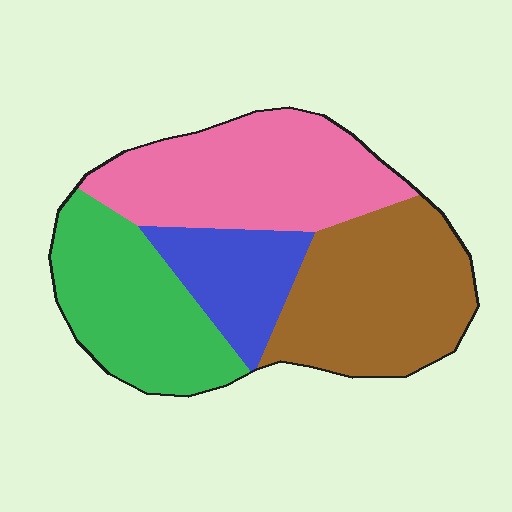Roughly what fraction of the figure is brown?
Brown takes up about one third (1/3) of the figure.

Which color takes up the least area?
Blue, at roughly 15%.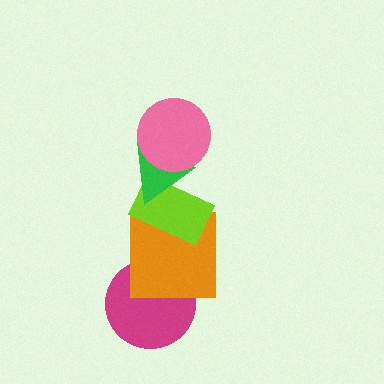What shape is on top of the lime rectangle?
The green triangle is on top of the lime rectangle.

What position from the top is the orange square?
The orange square is 4th from the top.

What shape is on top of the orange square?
The lime rectangle is on top of the orange square.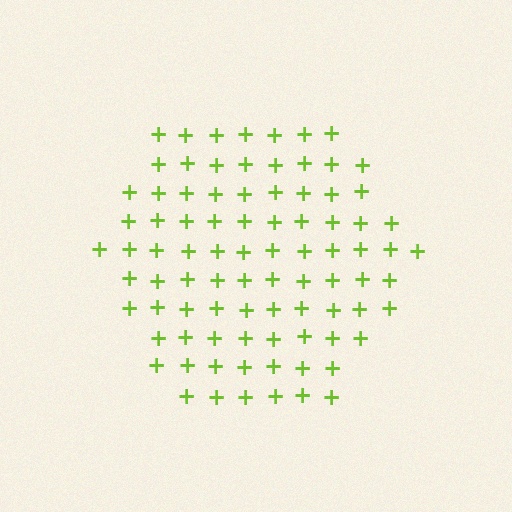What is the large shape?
The large shape is a hexagon.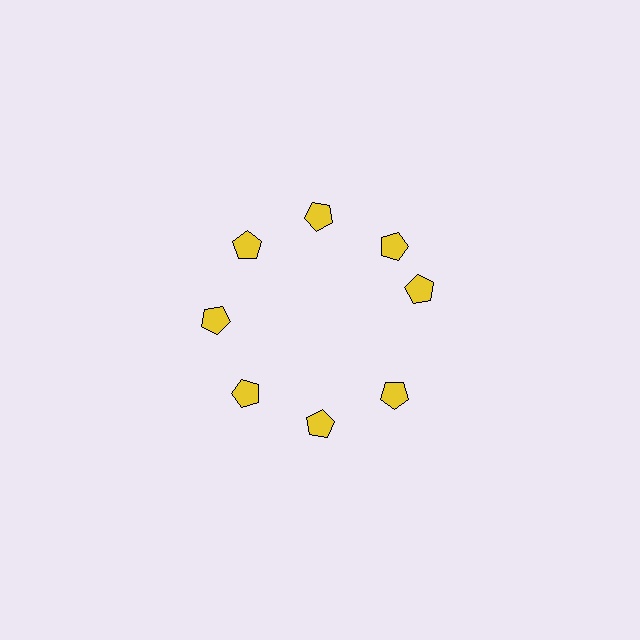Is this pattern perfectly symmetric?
No. The 8 yellow pentagons are arranged in a ring, but one element near the 3 o'clock position is rotated out of alignment along the ring, breaking the 8-fold rotational symmetry.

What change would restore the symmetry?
The symmetry would be restored by rotating it back into even spacing with its neighbors so that all 8 pentagons sit at equal angles and equal distance from the center.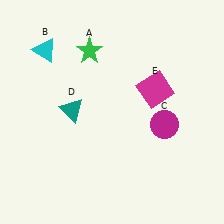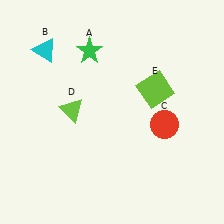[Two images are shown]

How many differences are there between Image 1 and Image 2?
There are 3 differences between the two images.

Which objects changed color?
C changed from magenta to red. D changed from teal to lime. E changed from magenta to lime.